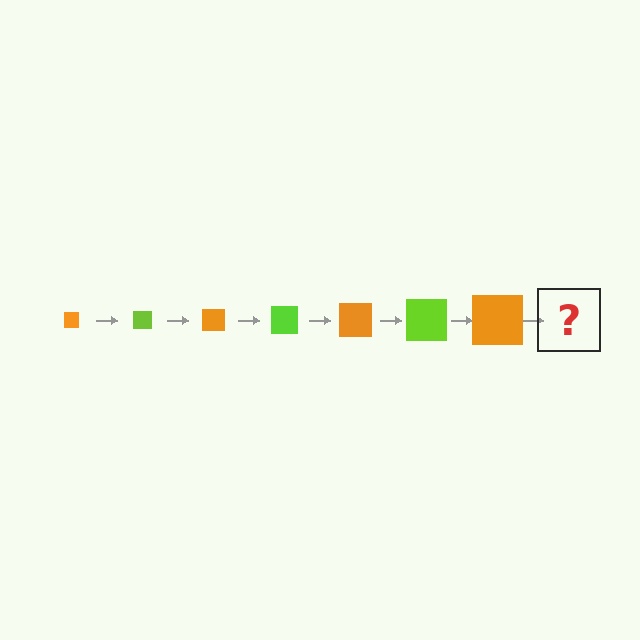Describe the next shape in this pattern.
It should be a lime square, larger than the previous one.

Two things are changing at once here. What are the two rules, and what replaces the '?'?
The two rules are that the square grows larger each step and the color cycles through orange and lime. The '?' should be a lime square, larger than the previous one.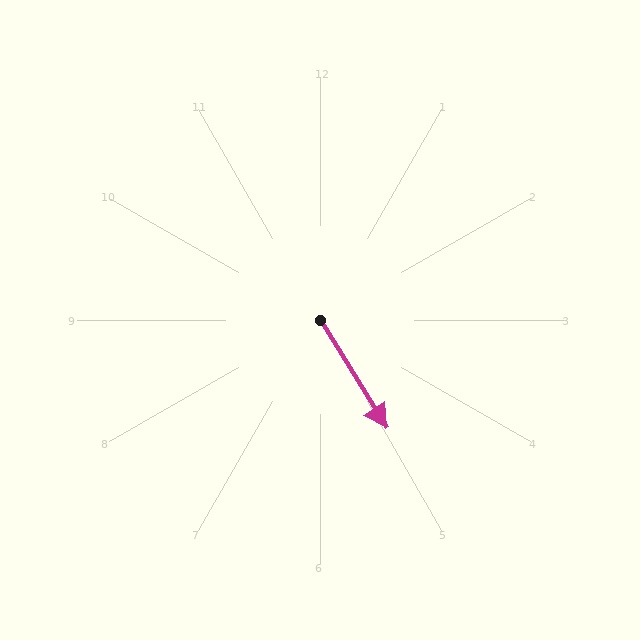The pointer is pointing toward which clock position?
Roughly 5 o'clock.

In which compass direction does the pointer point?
Southeast.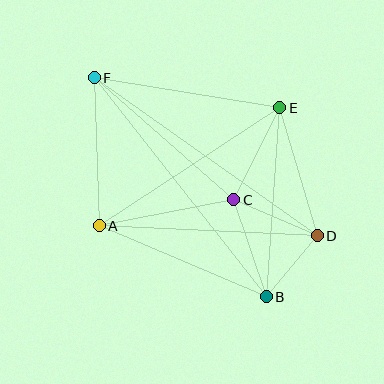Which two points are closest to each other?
Points B and D are closest to each other.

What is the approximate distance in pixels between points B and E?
The distance between B and E is approximately 190 pixels.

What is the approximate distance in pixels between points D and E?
The distance between D and E is approximately 133 pixels.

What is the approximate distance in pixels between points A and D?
The distance between A and D is approximately 218 pixels.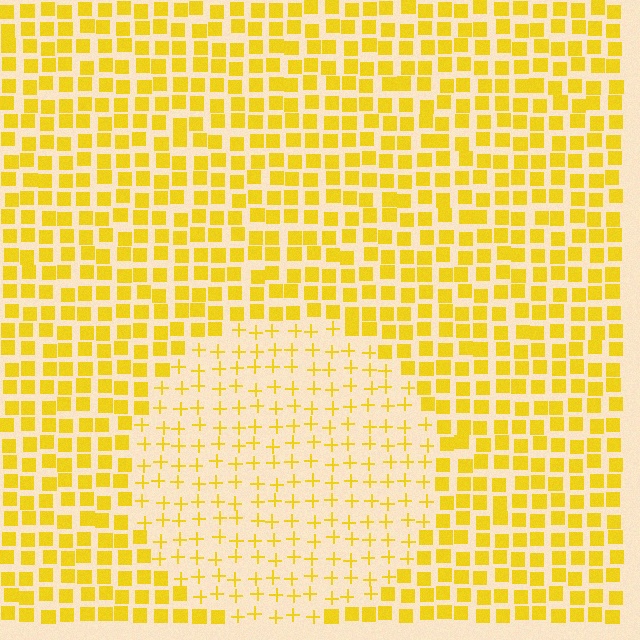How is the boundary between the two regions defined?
The boundary is defined by a change in element shape: plus signs inside vs. squares outside. All elements share the same color and spacing.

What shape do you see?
I see a circle.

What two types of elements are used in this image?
The image uses plus signs inside the circle region and squares outside it.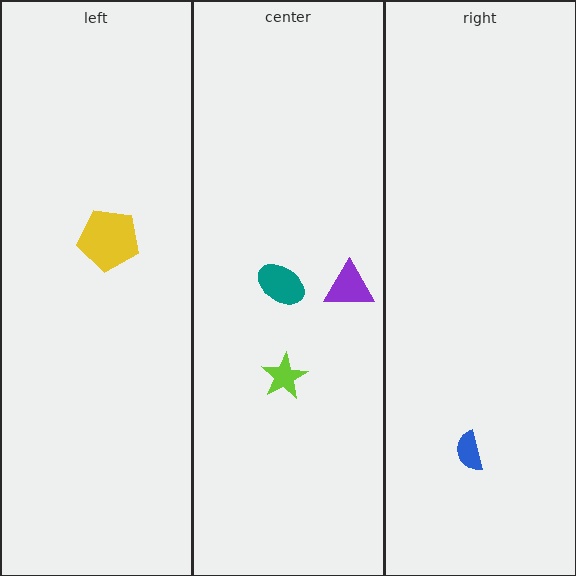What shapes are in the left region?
The yellow pentagon.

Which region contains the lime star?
The center region.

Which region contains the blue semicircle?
The right region.